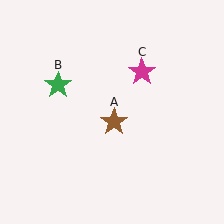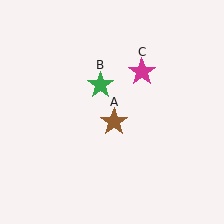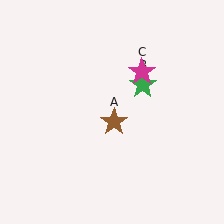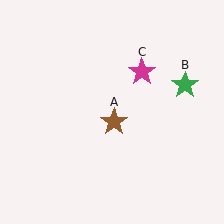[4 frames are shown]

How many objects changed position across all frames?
1 object changed position: green star (object B).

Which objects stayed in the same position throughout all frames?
Brown star (object A) and magenta star (object C) remained stationary.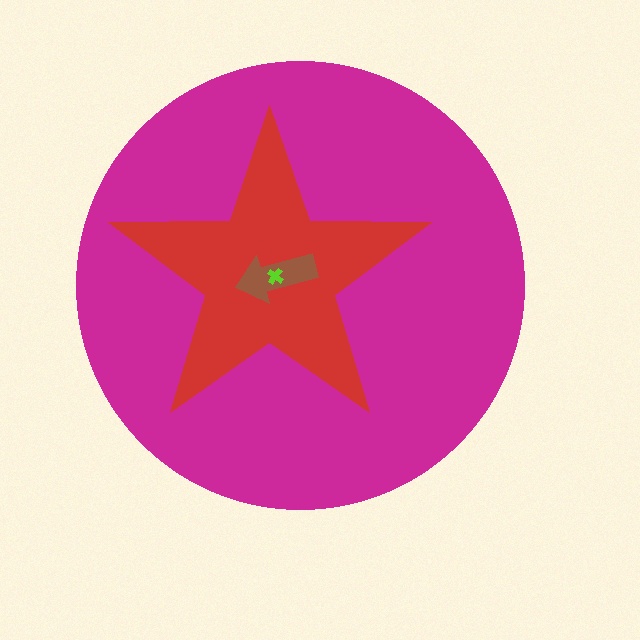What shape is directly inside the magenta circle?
The red star.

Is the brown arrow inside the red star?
Yes.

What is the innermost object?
The lime cross.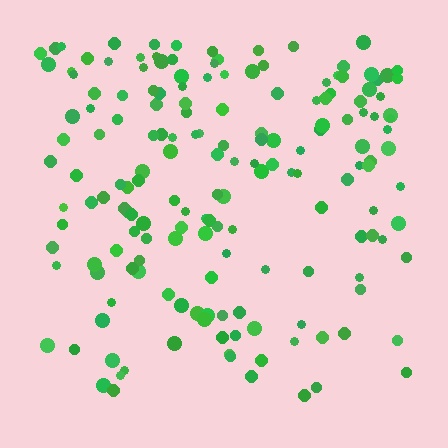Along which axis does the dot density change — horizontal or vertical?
Vertical.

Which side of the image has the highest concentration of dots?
The top.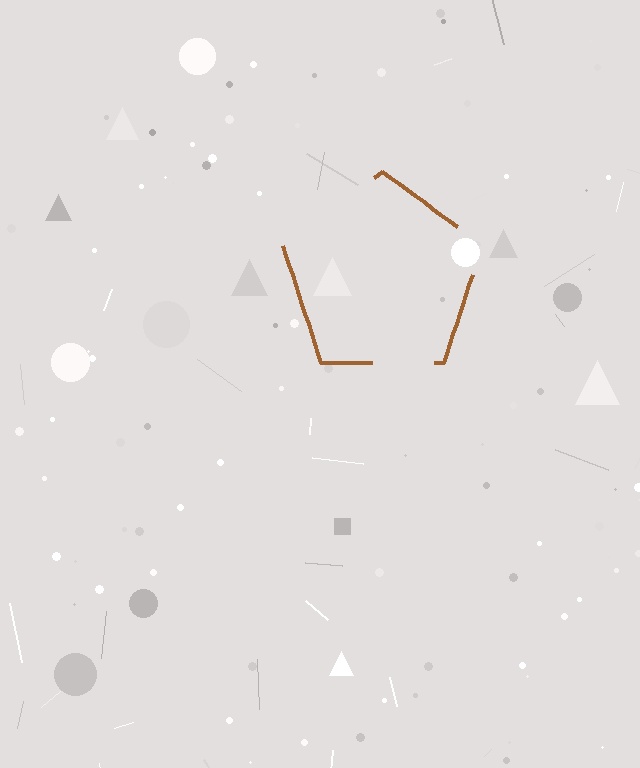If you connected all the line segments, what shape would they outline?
They would outline a pentagon.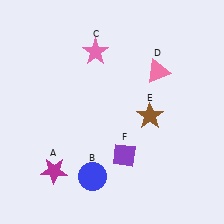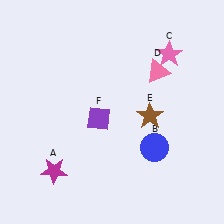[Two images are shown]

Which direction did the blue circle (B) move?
The blue circle (B) moved right.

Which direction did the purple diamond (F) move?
The purple diamond (F) moved up.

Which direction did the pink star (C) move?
The pink star (C) moved right.